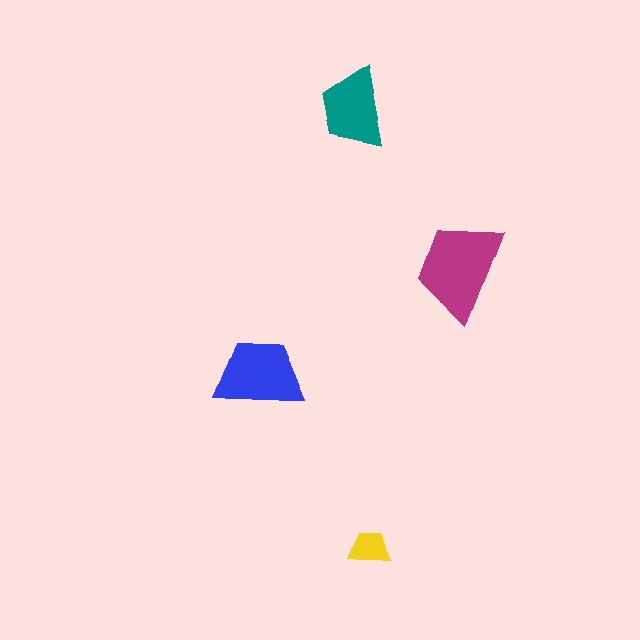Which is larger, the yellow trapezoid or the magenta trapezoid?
The magenta one.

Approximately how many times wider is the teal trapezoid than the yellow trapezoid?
About 2 times wider.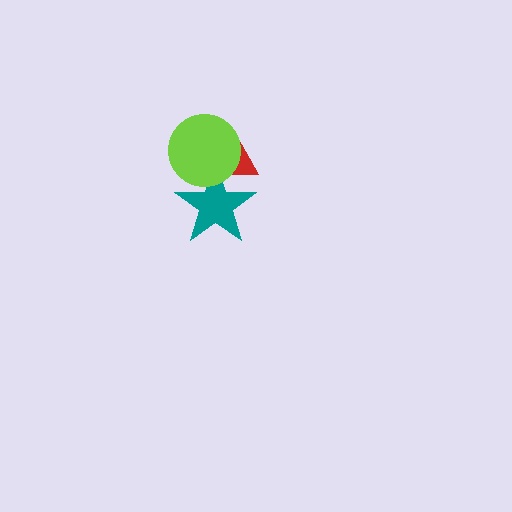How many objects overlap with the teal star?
2 objects overlap with the teal star.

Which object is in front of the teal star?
The lime circle is in front of the teal star.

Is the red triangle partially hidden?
Yes, it is partially covered by another shape.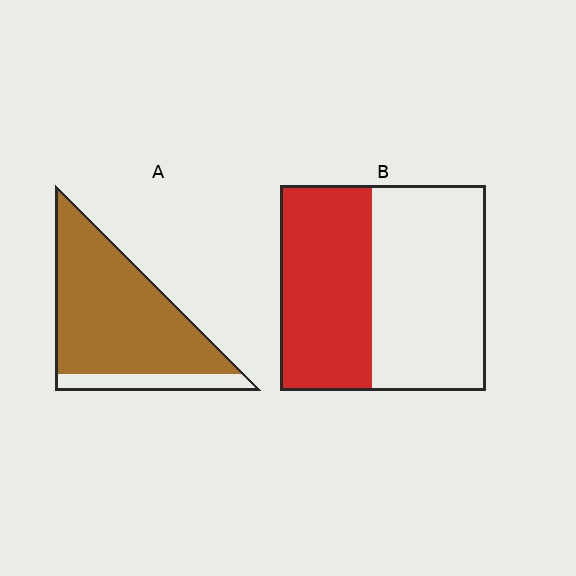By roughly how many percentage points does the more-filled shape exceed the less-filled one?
By roughly 40 percentage points (A over B).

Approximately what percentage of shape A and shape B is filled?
A is approximately 85% and B is approximately 45%.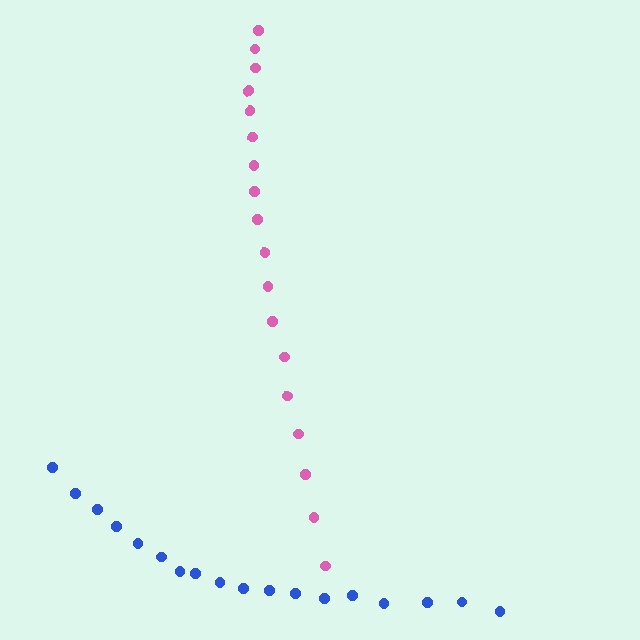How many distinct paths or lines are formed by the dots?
There are 2 distinct paths.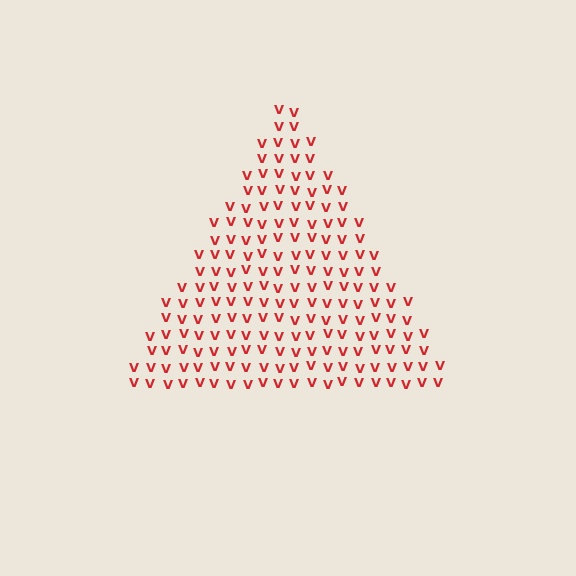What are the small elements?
The small elements are letter V's.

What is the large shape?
The large shape is a triangle.